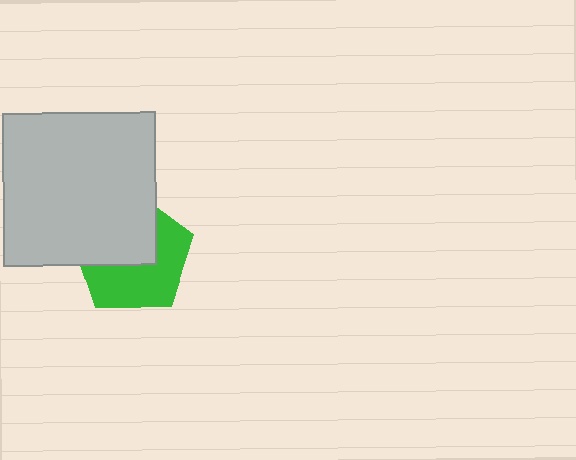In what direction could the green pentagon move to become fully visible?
The green pentagon could move toward the lower-right. That would shift it out from behind the light gray square entirely.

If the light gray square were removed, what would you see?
You would see the complete green pentagon.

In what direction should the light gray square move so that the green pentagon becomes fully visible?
The light gray square should move toward the upper-left. That is the shortest direction to clear the overlap and leave the green pentagon fully visible.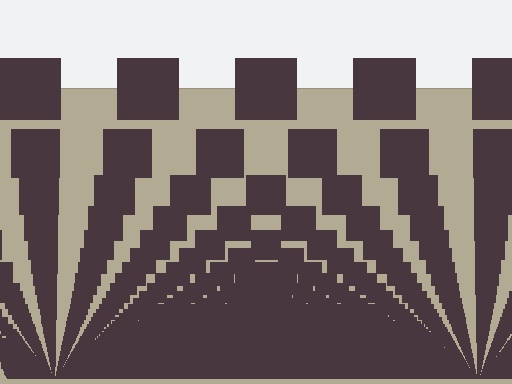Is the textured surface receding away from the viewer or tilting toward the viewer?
The surface appears to tilt toward the viewer. Texture elements get larger and sparser toward the top.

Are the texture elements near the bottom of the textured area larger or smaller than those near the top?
Smaller. The gradient is inverted — elements near the bottom are smaller and denser.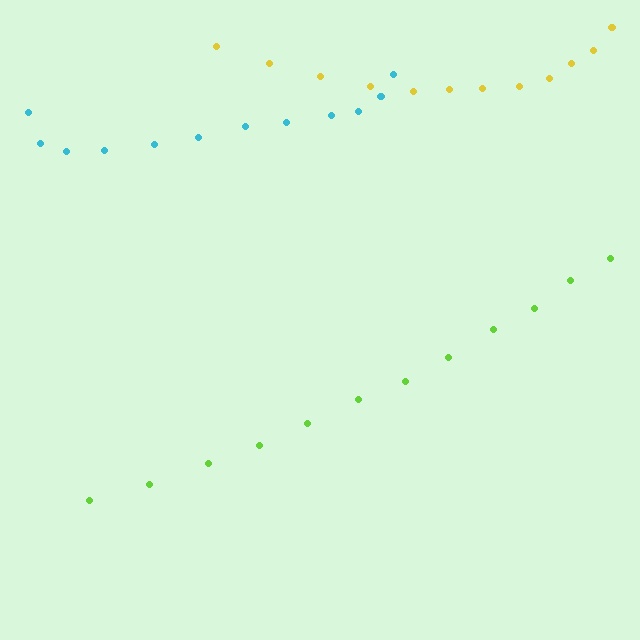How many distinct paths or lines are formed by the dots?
There are 3 distinct paths.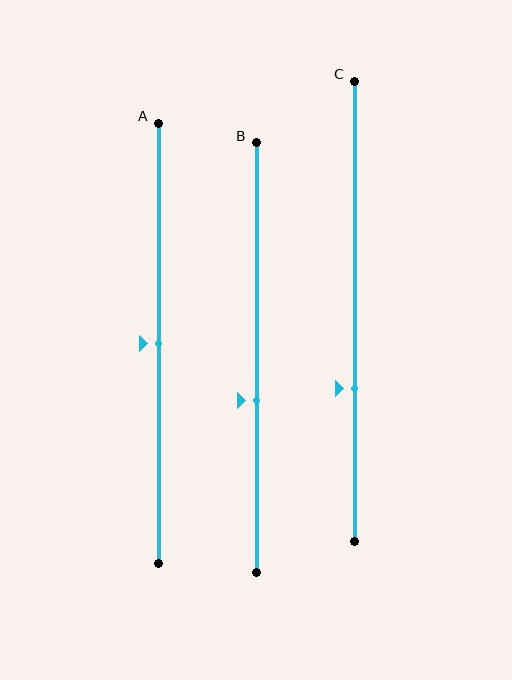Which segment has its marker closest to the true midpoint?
Segment A has its marker closest to the true midpoint.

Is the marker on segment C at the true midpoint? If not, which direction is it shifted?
No, the marker on segment C is shifted downward by about 17% of the segment length.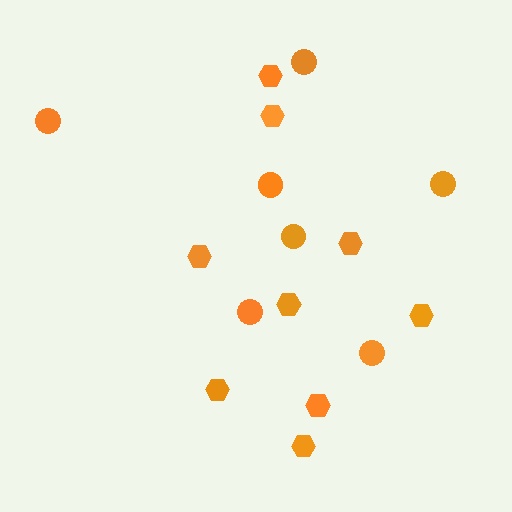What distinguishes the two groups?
There are 2 groups: one group of hexagons (9) and one group of circles (7).